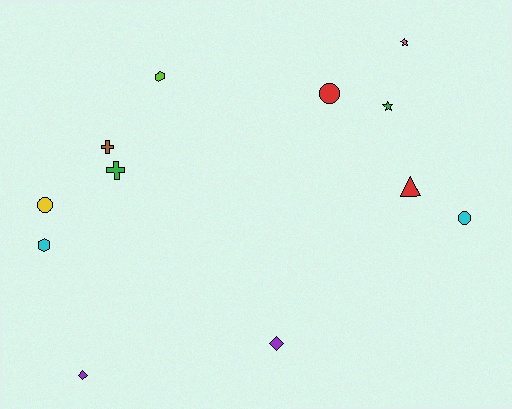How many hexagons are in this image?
There are 2 hexagons.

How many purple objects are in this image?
There are 2 purple objects.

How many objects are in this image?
There are 12 objects.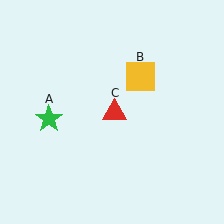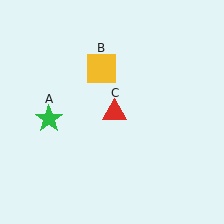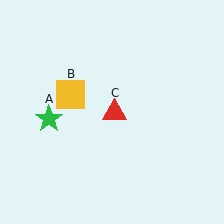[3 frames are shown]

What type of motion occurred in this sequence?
The yellow square (object B) rotated counterclockwise around the center of the scene.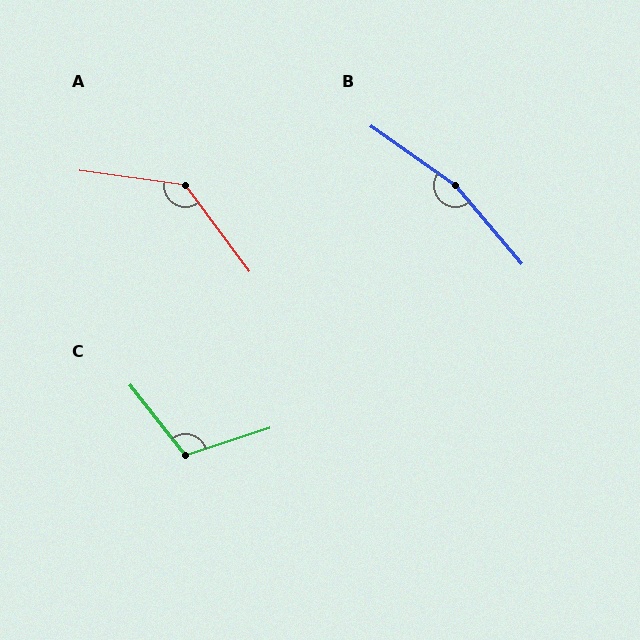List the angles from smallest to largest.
C (110°), A (134°), B (166°).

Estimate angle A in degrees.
Approximately 134 degrees.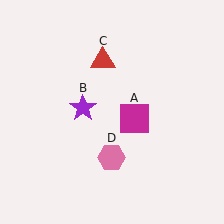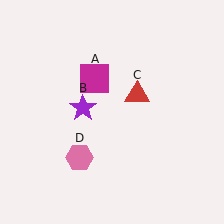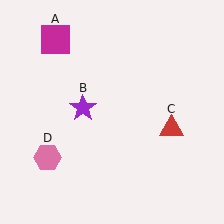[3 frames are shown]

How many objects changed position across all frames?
3 objects changed position: magenta square (object A), red triangle (object C), pink hexagon (object D).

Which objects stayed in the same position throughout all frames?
Purple star (object B) remained stationary.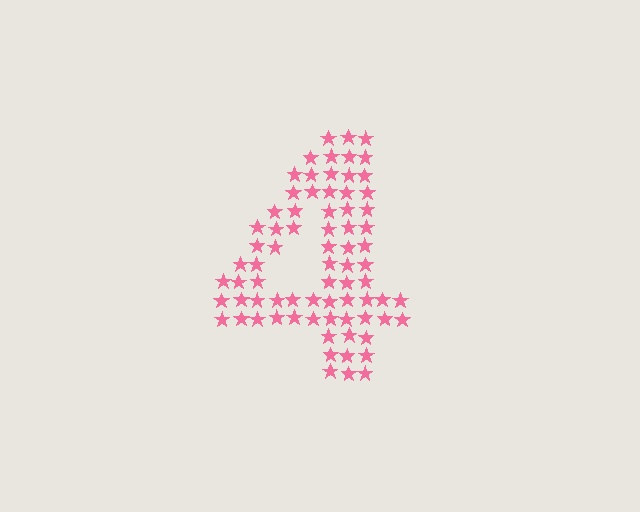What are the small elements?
The small elements are stars.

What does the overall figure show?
The overall figure shows the digit 4.